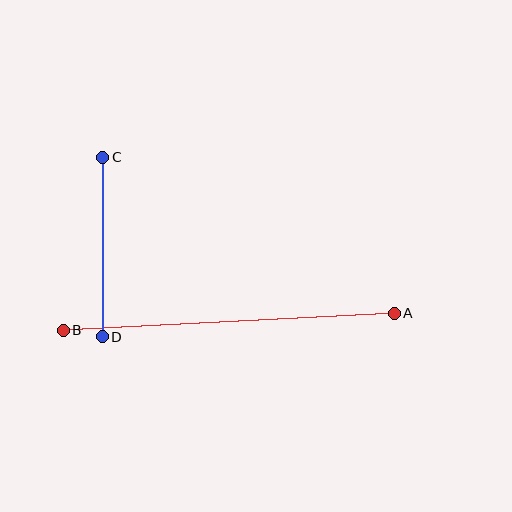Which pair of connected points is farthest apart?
Points A and B are farthest apart.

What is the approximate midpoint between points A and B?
The midpoint is at approximately (229, 322) pixels.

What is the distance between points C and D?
The distance is approximately 179 pixels.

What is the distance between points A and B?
The distance is approximately 332 pixels.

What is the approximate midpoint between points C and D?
The midpoint is at approximately (103, 247) pixels.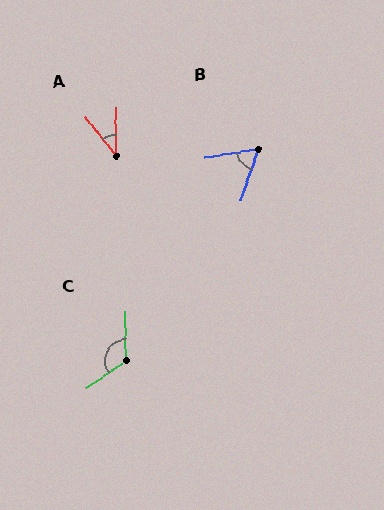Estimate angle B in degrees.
Approximately 62 degrees.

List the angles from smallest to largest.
A (38°), B (62°), C (125°).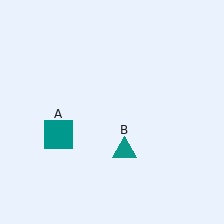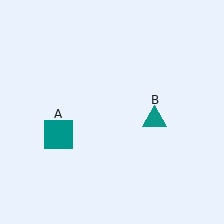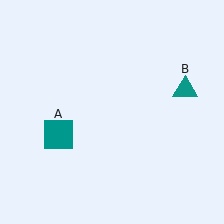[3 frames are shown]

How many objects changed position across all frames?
1 object changed position: teal triangle (object B).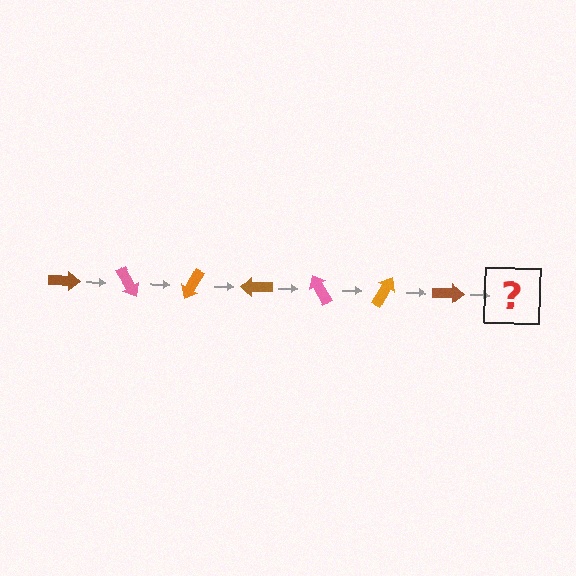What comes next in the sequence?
The next element should be a pink arrow, rotated 420 degrees from the start.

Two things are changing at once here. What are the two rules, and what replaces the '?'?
The two rules are that it rotates 60 degrees each step and the color cycles through brown, pink, and orange. The '?' should be a pink arrow, rotated 420 degrees from the start.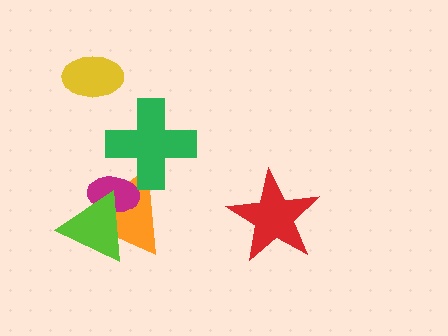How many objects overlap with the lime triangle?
2 objects overlap with the lime triangle.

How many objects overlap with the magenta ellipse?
3 objects overlap with the magenta ellipse.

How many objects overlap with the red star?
0 objects overlap with the red star.